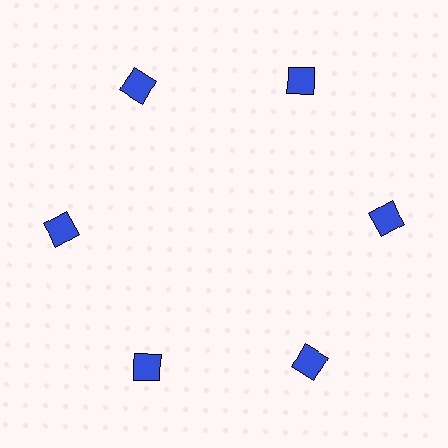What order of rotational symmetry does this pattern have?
This pattern has 6-fold rotational symmetry.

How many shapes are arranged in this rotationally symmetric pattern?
There are 6 shapes, arranged in 6 groups of 1.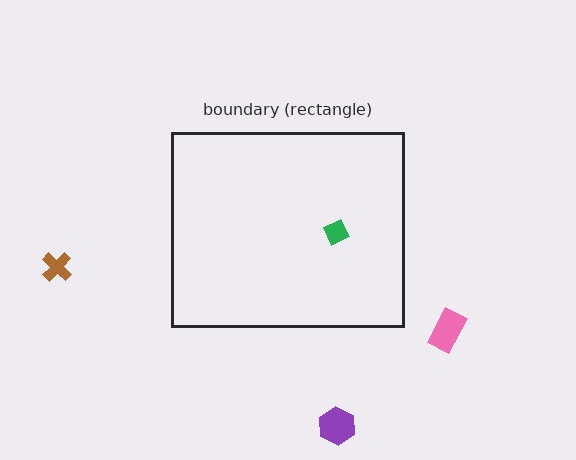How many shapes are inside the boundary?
1 inside, 3 outside.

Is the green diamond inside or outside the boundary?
Inside.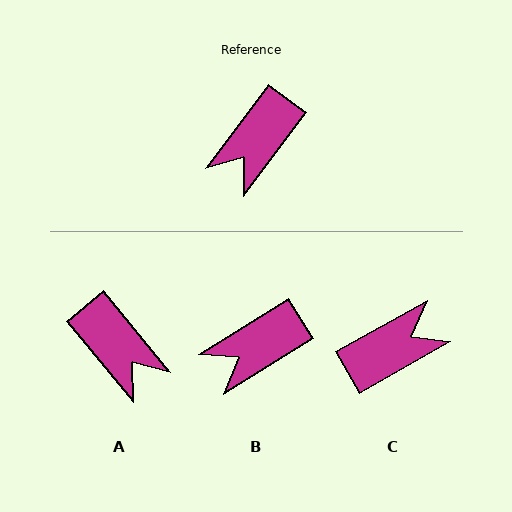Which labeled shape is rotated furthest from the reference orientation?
C, about 156 degrees away.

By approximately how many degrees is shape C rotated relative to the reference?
Approximately 156 degrees counter-clockwise.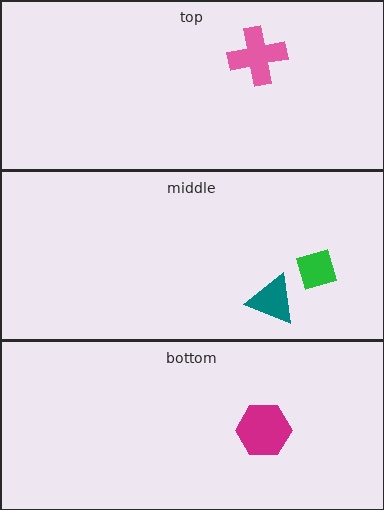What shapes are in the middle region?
The teal triangle, the green diamond.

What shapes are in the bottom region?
The magenta hexagon.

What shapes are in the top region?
The pink cross.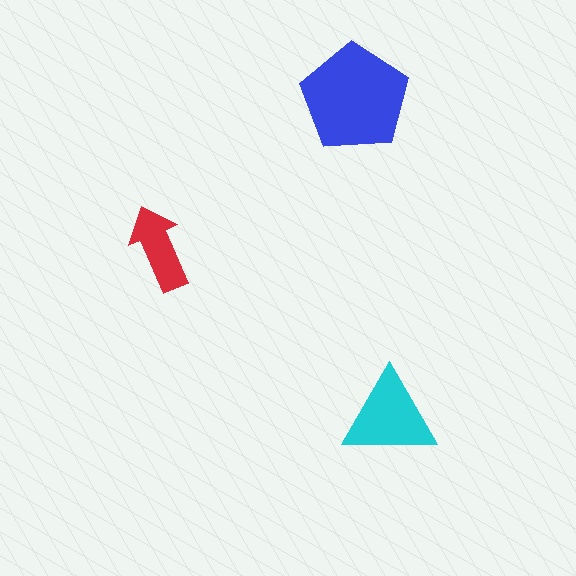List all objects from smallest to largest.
The red arrow, the cyan triangle, the blue pentagon.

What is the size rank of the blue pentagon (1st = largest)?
1st.